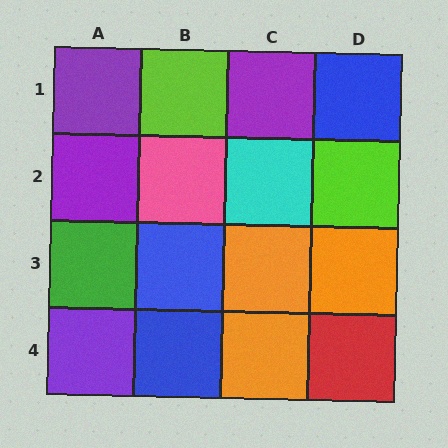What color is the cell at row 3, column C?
Orange.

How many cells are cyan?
1 cell is cyan.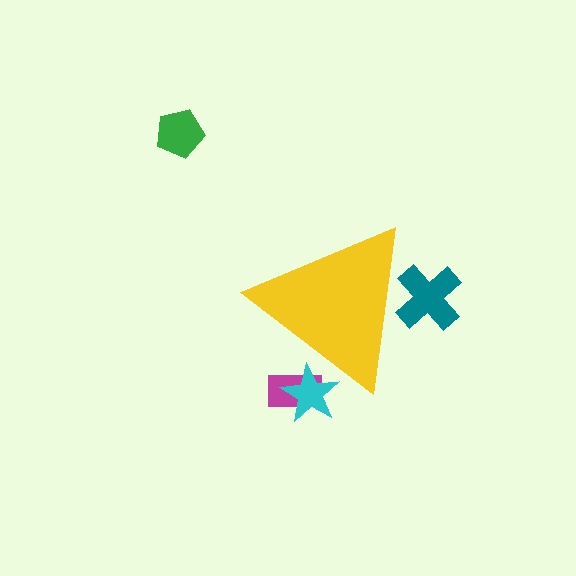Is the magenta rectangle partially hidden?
Yes, the magenta rectangle is partially hidden behind the yellow triangle.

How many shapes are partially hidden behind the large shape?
3 shapes are partially hidden.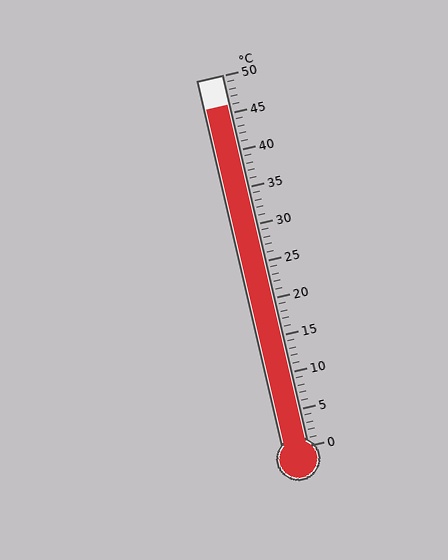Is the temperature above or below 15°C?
The temperature is above 15°C.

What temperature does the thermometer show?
The thermometer shows approximately 46°C.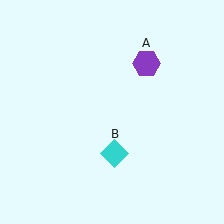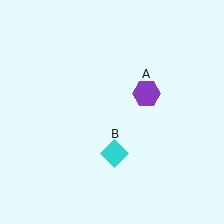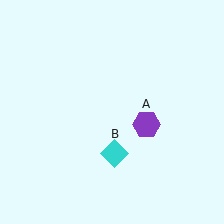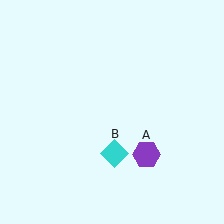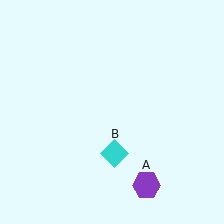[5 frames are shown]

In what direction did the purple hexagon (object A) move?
The purple hexagon (object A) moved down.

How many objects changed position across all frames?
1 object changed position: purple hexagon (object A).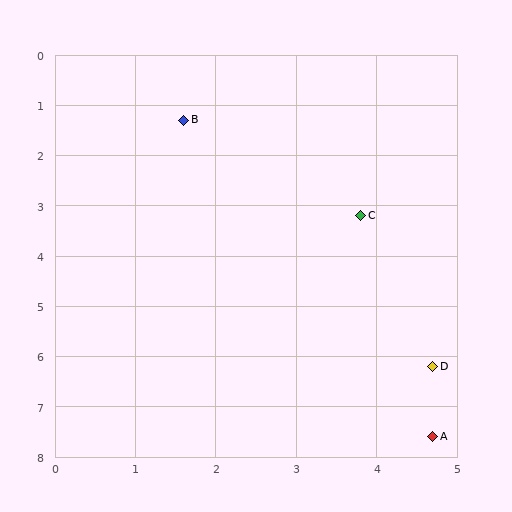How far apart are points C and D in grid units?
Points C and D are about 3.1 grid units apart.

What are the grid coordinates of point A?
Point A is at approximately (4.7, 7.6).